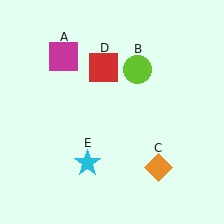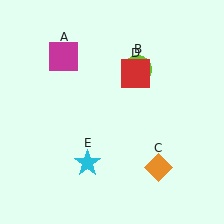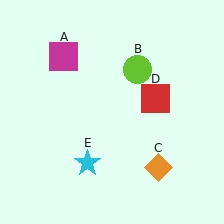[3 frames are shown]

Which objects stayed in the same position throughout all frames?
Magenta square (object A) and lime circle (object B) and orange diamond (object C) and cyan star (object E) remained stationary.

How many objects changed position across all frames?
1 object changed position: red square (object D).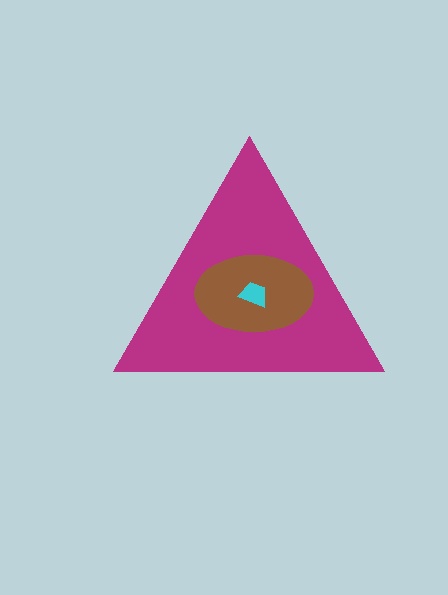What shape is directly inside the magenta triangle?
The brown ellipse.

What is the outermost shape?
The magenta triangle.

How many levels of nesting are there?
3.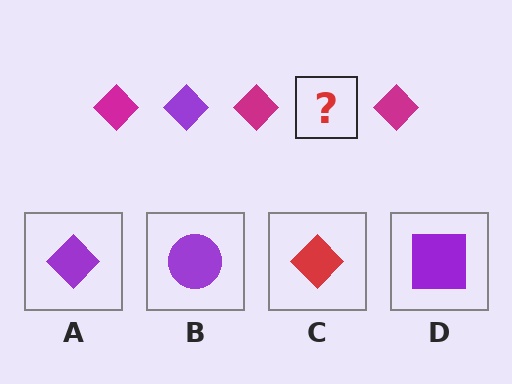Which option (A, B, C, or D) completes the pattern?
A.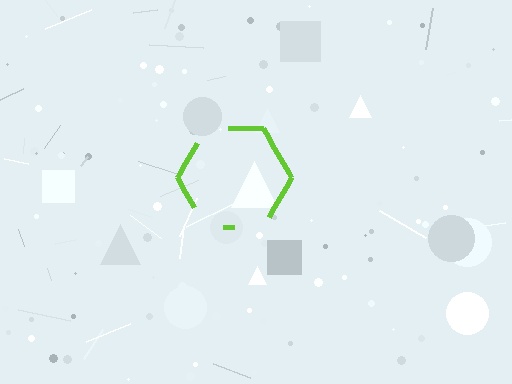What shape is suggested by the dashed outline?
The dashed outline suggests a hexagon.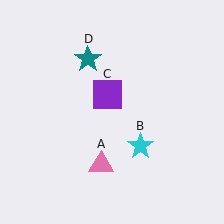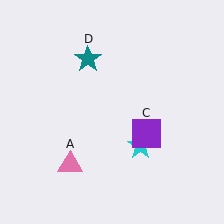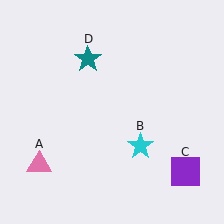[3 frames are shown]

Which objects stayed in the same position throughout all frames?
Cyan star (object B) and teal star (object D) remained stationary.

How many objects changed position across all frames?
2 objects changed position: pink triangle (object A), purple square (object C).